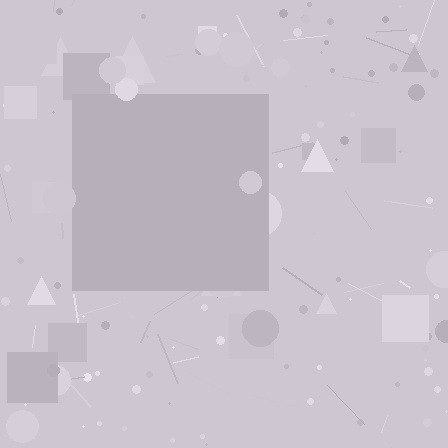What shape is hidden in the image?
A square is hidden in the image.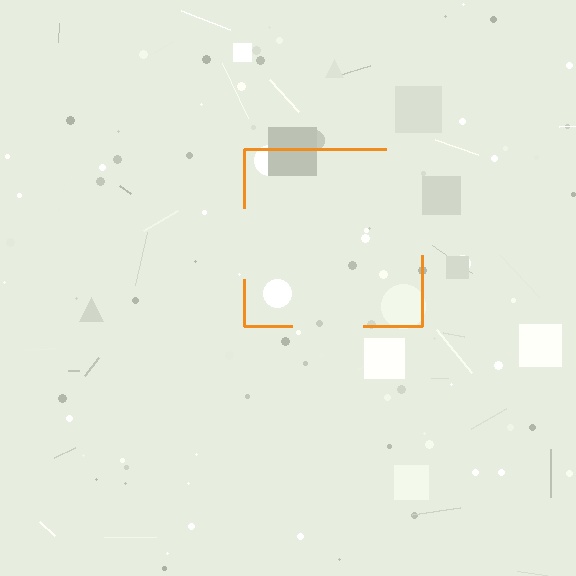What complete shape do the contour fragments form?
The contour fragments form a square.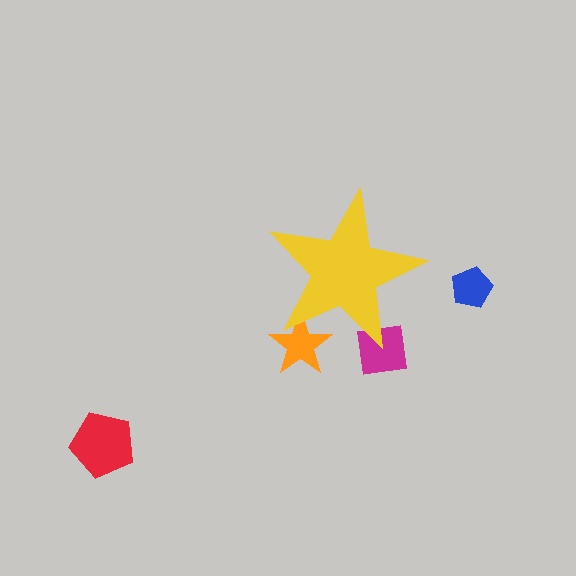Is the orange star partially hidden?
Yes, the orange star is partially hidden behind the yellow star.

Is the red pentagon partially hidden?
No, the red pentagon is fully visible.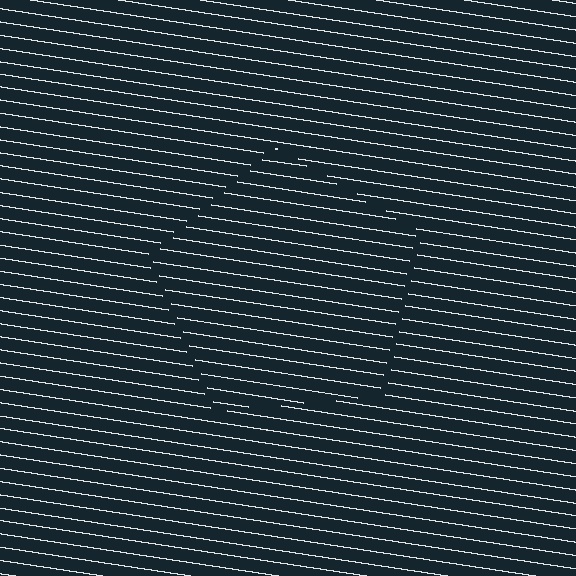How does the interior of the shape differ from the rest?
The interior of the shape contains the same grating, shifted by half a period — the contour is defined by the phase discontinuity where line-ends from the inner and outer gratings abut.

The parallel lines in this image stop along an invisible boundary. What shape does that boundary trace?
An illusory pentagon. The interior of the shape contains the same grating, shifted by half a period — the contour is defined by the phase discontinuity where line-ends from the inner and outer gratings abut.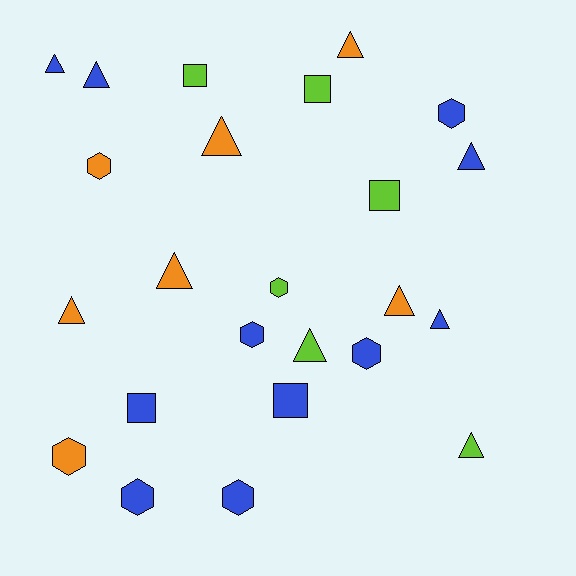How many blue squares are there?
There are 2 blue squares.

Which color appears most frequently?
Blue, with 11 objects.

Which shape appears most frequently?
Triangle, with 11 objects.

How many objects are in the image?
There are 24 objects.